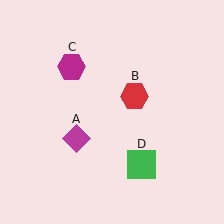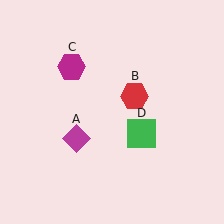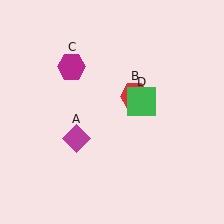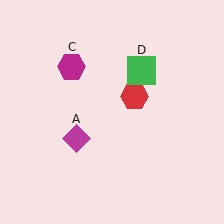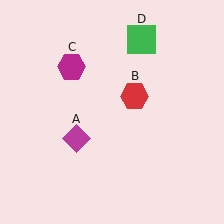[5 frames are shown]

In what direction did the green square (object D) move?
The green square (object D) moved up.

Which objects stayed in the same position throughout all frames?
Magenta diamond (object A) and red hexagon (object B) and magenta hexagon (object C) remained stationary.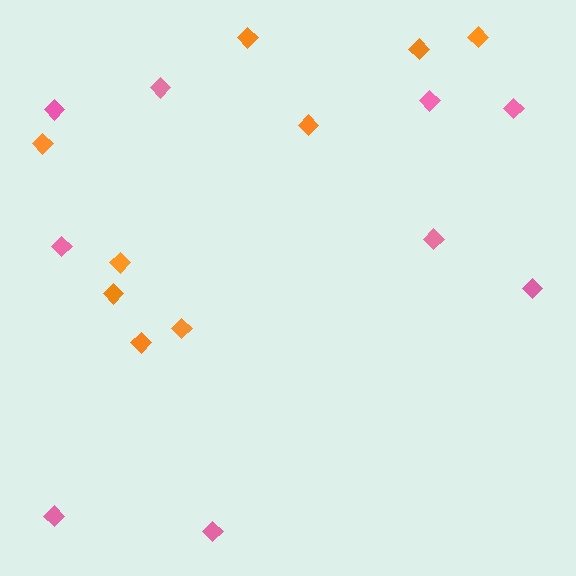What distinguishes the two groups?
There are 2 groups: one group of orange diamonds (9) and one group of pink diamonds (9).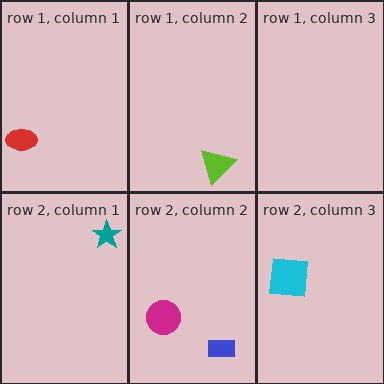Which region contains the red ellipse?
The row 1, column 1 region.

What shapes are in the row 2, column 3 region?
The cyan square.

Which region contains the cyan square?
The row 2, column 3 region.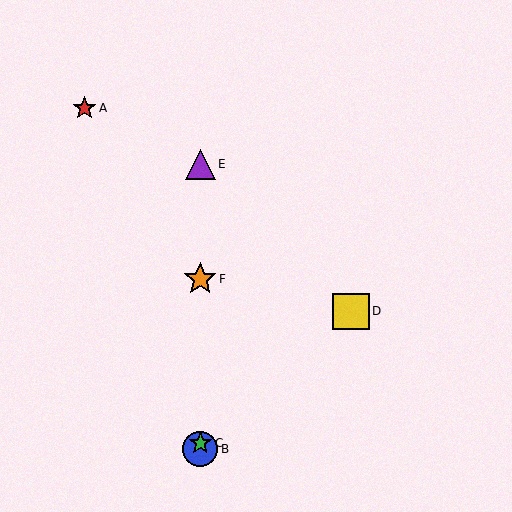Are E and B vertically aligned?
Yes, both are at x≈200.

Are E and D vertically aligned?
No, E is at x≈200 and D is at x≈351.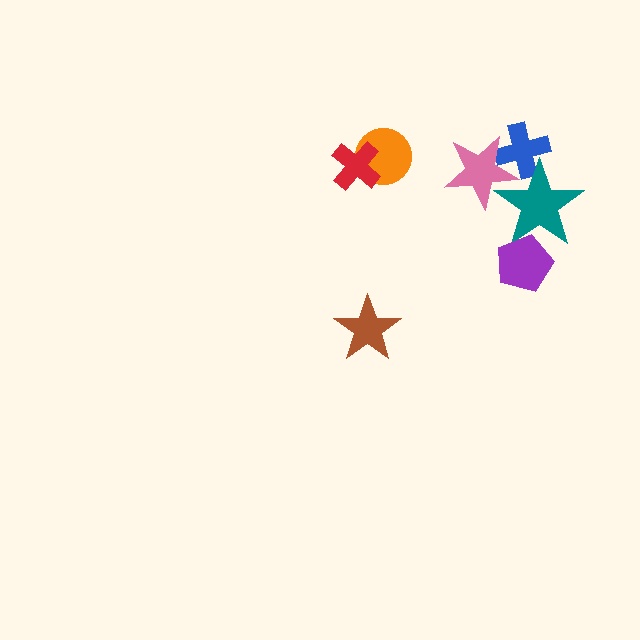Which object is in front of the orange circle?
The red cross is in front of the orange circle.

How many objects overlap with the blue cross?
2 objects overlap with the blue cross.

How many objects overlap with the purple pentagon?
1 object overlaps with the purple pentagon.